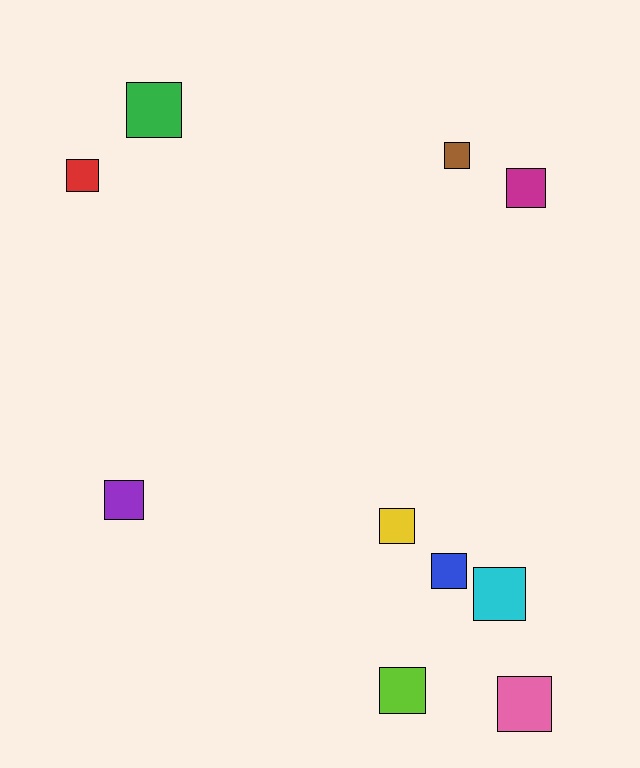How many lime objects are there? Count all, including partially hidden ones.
There is 1 lime object.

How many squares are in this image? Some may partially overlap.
There are 10 squares.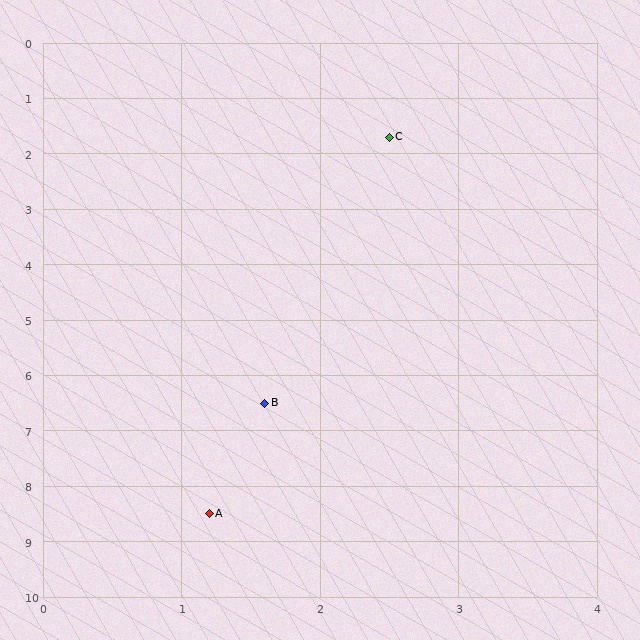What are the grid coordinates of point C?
Point C is at approximately (2.5, 1.7).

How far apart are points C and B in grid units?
Points C and B are about 4.9 grid units apart.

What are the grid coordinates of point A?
Point A is at approximately (1.2, 8.5).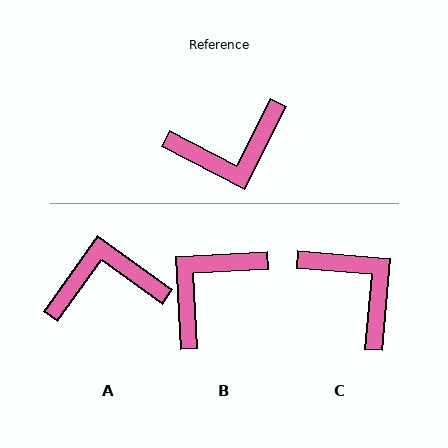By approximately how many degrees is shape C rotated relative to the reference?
Approximately 112 degrees counter-clockwise.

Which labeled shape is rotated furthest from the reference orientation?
A, about 172 degrees away.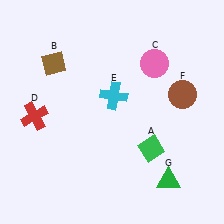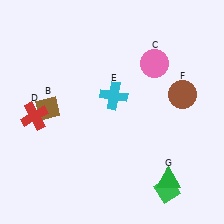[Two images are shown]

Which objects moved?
The objects that moved are: the green diamond (A), the brown diamond (B).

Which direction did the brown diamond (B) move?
The brown diamond (B) moved down.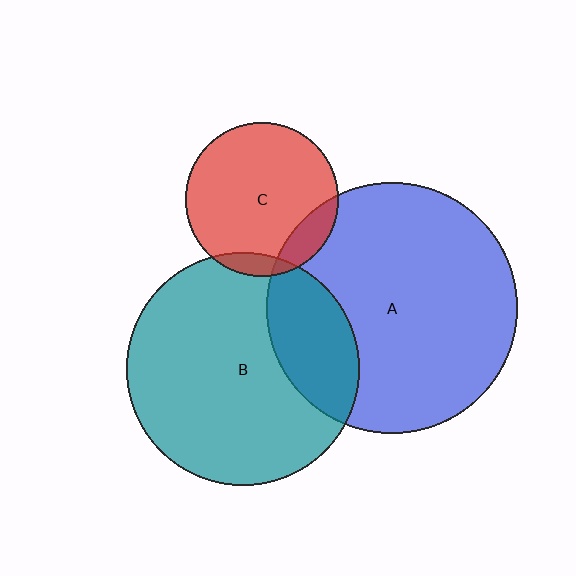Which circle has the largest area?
Circle A (blue).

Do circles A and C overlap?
Yes.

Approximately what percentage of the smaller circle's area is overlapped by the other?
Approximately 15%.